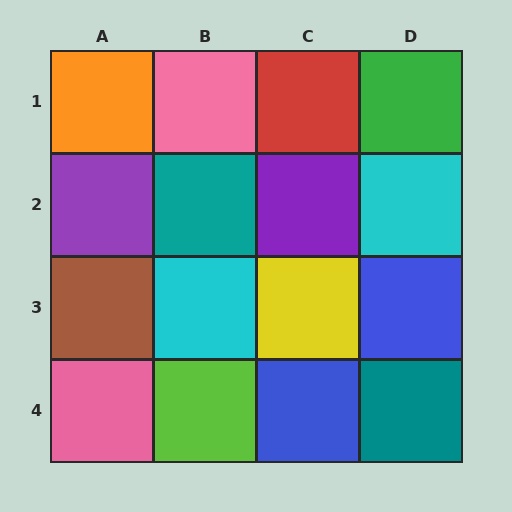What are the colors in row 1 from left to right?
Orange, pink, red, green.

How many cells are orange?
1 cell is orange.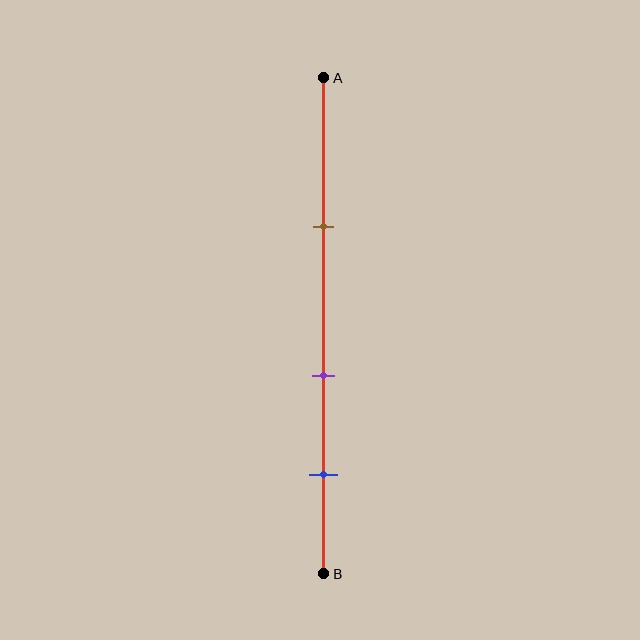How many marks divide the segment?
There are 3 marks dividing the segment.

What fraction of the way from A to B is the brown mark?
The brown mark is approximately 30% (0.3) of the way from A to B.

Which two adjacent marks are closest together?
The purple and blue marks are the closest adjacent pair.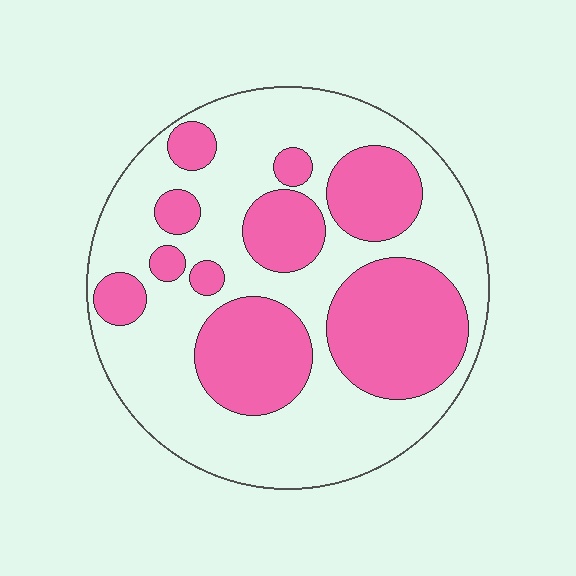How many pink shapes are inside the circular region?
10.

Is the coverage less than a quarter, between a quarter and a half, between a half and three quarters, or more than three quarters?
Between a quarter and a half.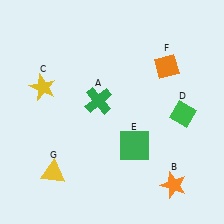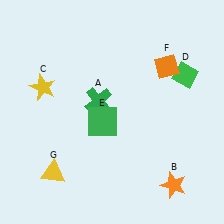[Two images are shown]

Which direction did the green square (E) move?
The green square (E) moved left.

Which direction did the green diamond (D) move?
The green diamond (D) moved up.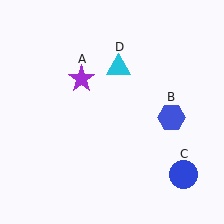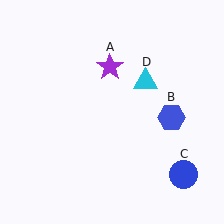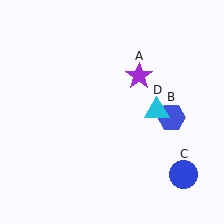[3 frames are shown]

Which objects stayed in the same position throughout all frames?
Blue hexagon (object B) and blue circle (object C) remained stationary.